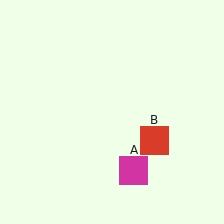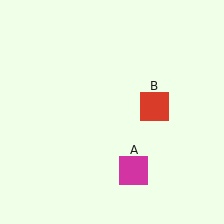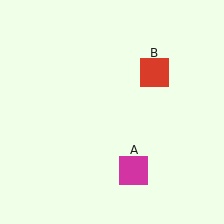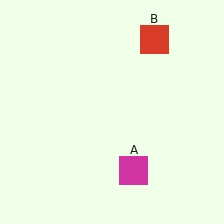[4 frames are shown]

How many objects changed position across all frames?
1 object changed position: red square (object B).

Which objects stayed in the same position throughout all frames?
Magenta square (object A) remained stationary.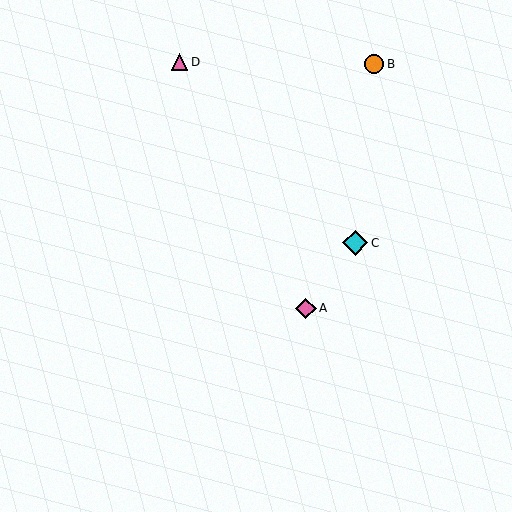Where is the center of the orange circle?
The center of the orange circle is at (374, 64).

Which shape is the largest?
The cyan diamond (labeled C) is the largest.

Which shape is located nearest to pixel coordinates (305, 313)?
The pink diamond (labeled A) at (306, 308) is nearest to that location.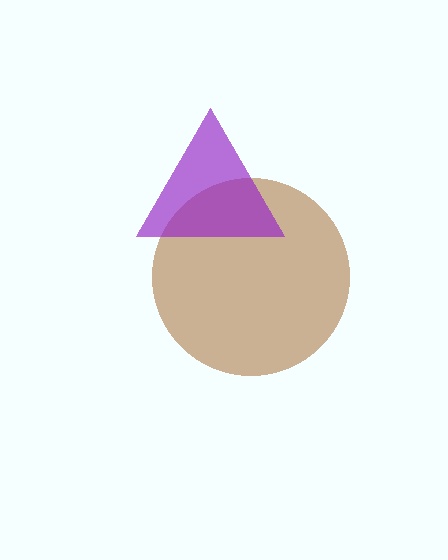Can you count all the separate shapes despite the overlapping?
Yes, there are 2 separate shapes.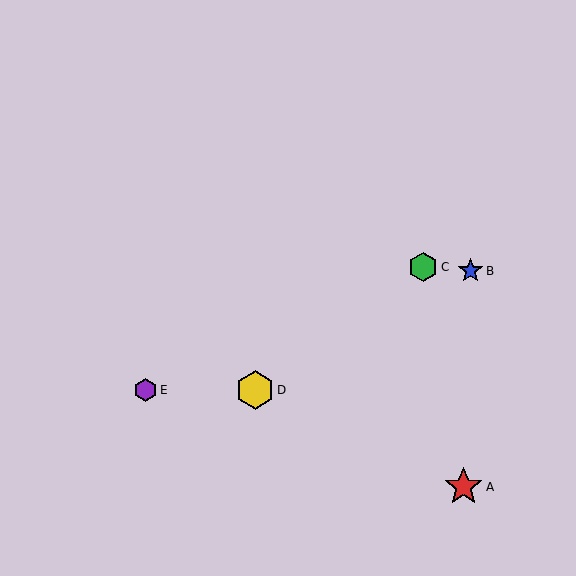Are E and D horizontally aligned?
Yes, both are at y≈390.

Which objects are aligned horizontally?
Objects D, E are aligned horizontally.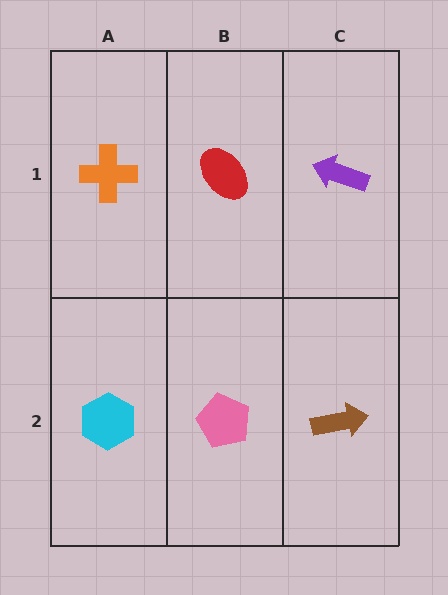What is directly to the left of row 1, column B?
An orange cross.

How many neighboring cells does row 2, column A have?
2.